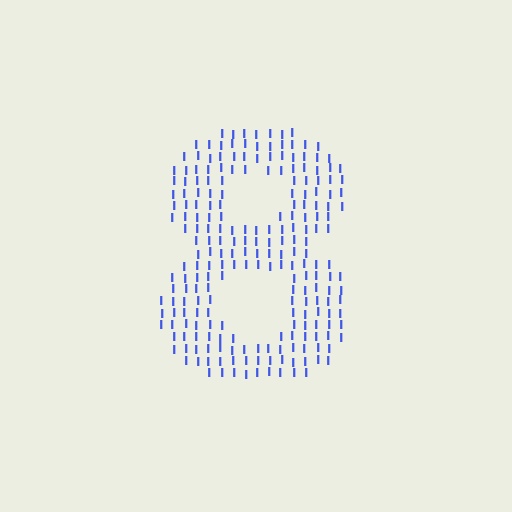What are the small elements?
The small elements are letter I's.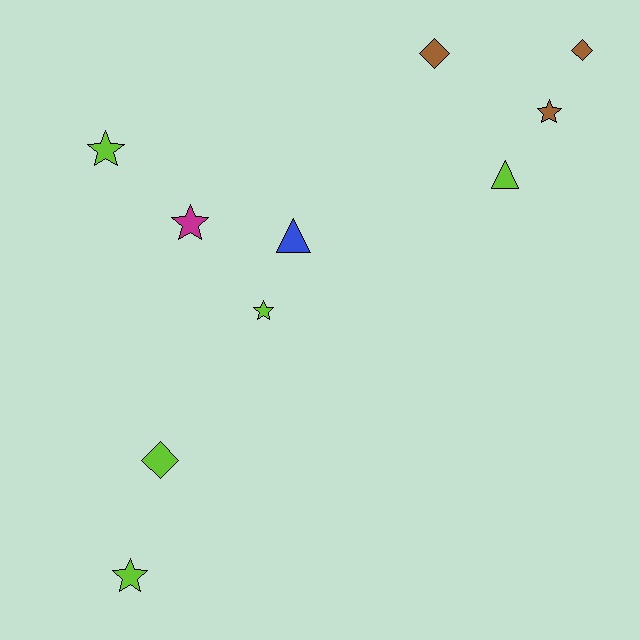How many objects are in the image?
There are 10 objects.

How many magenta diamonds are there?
There are no magenta diamonds.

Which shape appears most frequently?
Star, with 5 objects.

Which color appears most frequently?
Lime, with 5 objects.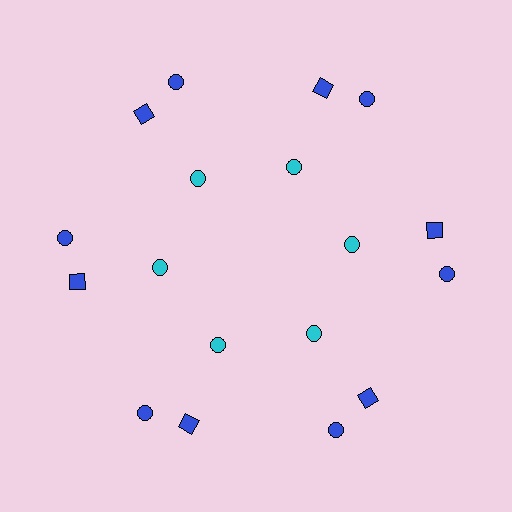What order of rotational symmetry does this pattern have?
This pattern has 6-fold rotational symmetry.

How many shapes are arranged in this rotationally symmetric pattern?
There are 18 shapes, arranged in 6 groups of 3.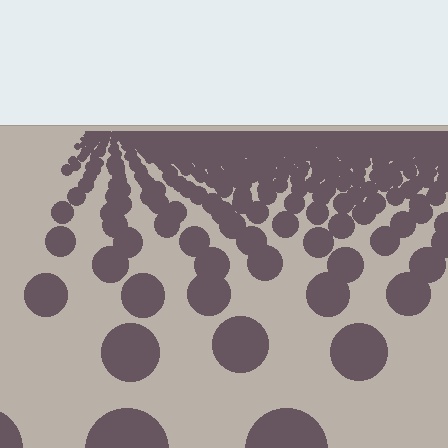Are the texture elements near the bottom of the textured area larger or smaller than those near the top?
Larger. Near the bottom, elements are closer to the viewer and appear at a bigger on-screen size.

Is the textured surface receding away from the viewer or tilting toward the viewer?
The surface is receding away from the viewer. Texture elements get smaller and denser toward the top.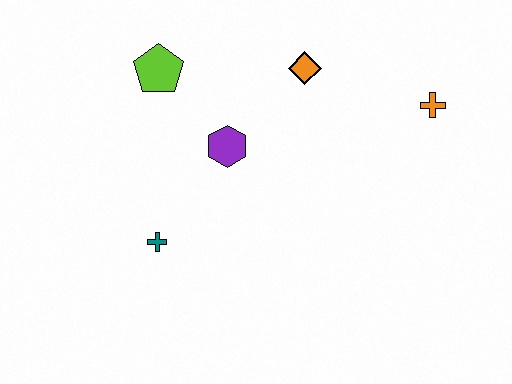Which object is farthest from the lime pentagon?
The orange cross is farthest from the lime pentagon.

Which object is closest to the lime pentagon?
The purple hexagon is closest to the lime pentagon.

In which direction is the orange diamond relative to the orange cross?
The orange diamond is to the left of the orange cross.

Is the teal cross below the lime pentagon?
Yes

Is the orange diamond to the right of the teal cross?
Yes